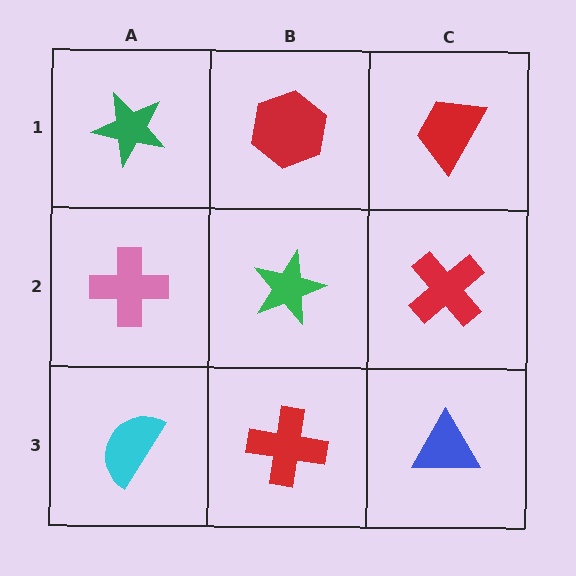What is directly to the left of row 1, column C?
A red hexagon.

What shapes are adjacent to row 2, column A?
A green star (row 1, column A), a cyan semicircle (row 3, column A), a green star (row 2, column B).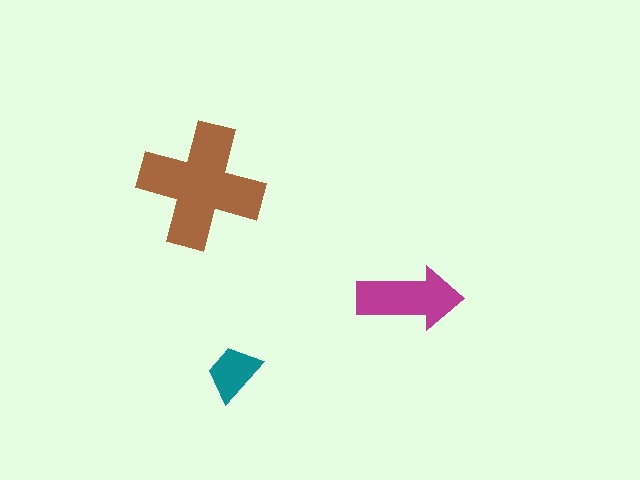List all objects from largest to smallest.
The brown cross, the magenta arrow, the teal trapezoid.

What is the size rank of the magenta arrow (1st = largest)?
2nd.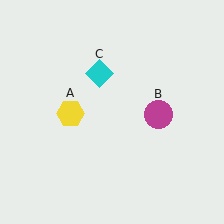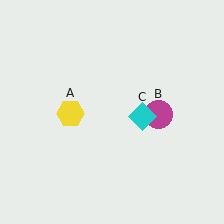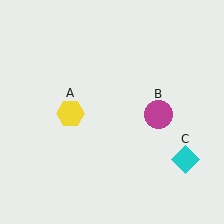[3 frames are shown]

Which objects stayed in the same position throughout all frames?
Yellow hexagon (object A) and magenta circle (object B) remained stationary.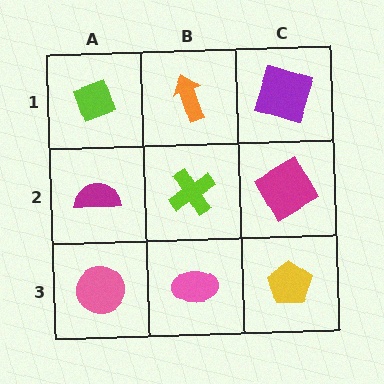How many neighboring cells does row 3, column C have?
2.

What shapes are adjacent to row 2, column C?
A purple square (row 1, column C), a yellow pentagon (row 3, column C), a lime cross (row 2, column B).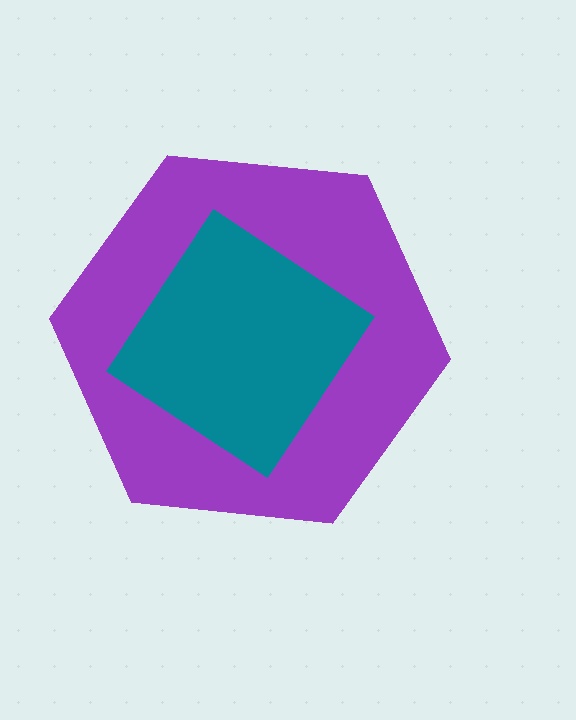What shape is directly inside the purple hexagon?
The teal diamond.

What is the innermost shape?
The teal diamond.